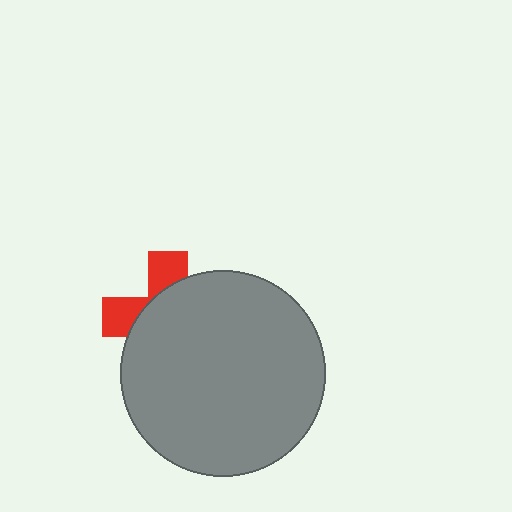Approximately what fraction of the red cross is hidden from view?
Roughly 68% of the red cross is hidden behind the gray circle.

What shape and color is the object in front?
The object in front is a gray circle.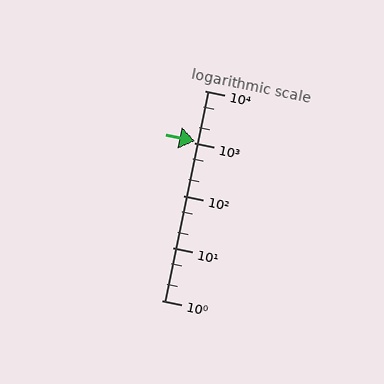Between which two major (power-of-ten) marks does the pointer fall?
The pointer is between 1000 and 10000.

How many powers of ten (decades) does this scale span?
The scale spans 4 decades, from 1 to 10000.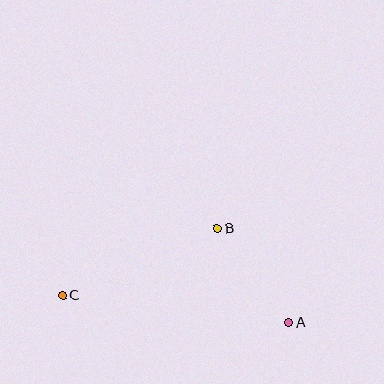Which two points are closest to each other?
Points A and B are closest to each other.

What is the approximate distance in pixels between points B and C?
The distance between B and C is approximately 169 pixels.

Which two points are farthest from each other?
Points A and C are farthest from each other.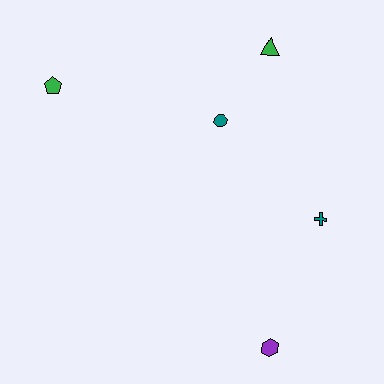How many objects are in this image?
There are 5 objects.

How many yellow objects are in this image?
There are no yellow objects.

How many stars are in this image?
There are no stars.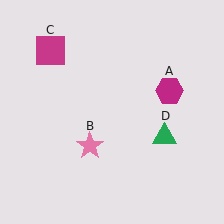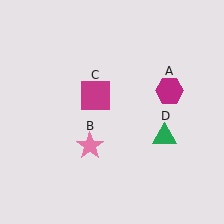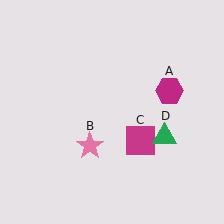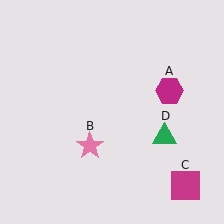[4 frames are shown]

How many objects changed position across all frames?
1 object changed position: magenta square (object C).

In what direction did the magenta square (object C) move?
The magenta square (object C) moved down and to the right.